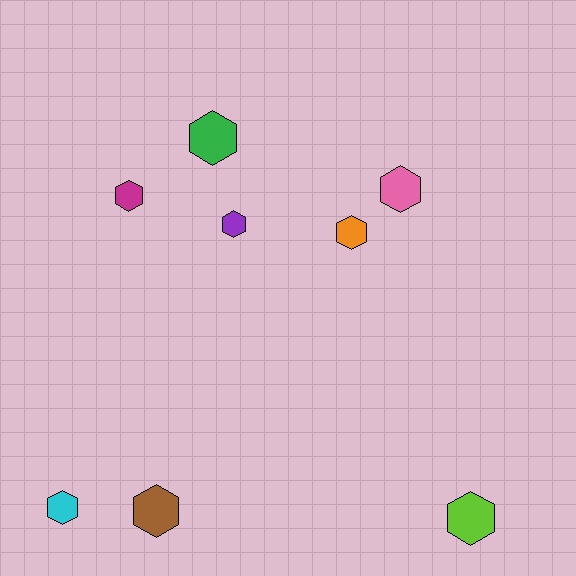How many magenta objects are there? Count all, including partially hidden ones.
There is 1 magenta object.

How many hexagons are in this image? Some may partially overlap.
There are 8 hexagons.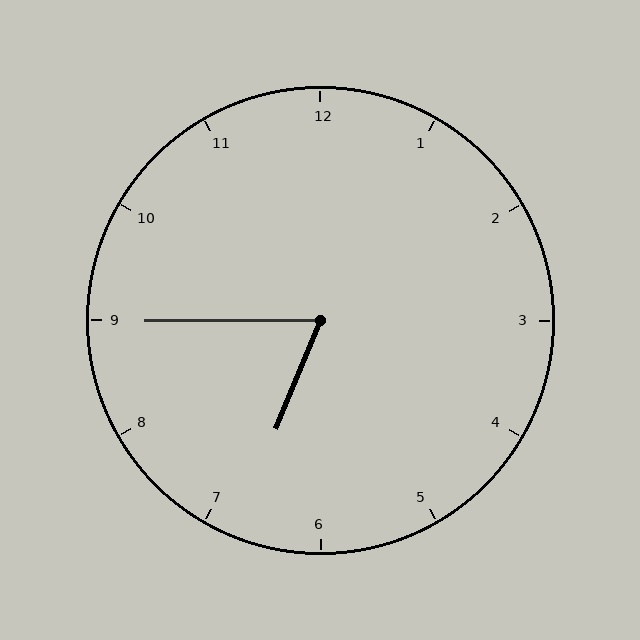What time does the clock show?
6:45.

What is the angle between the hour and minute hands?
Approximately 68 degrees.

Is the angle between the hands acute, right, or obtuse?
It is acute.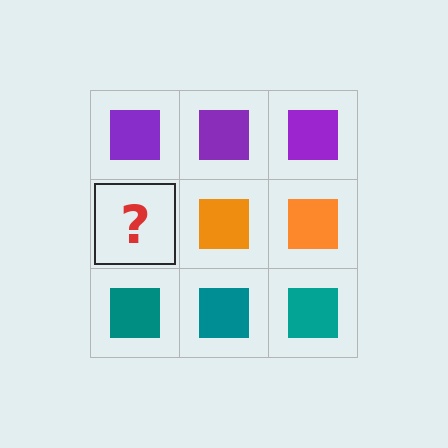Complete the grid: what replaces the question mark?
The question mark should be replaced with an orange square.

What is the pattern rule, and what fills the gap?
The rule is that each row has a consistent color. The gap should be filled with an orange square.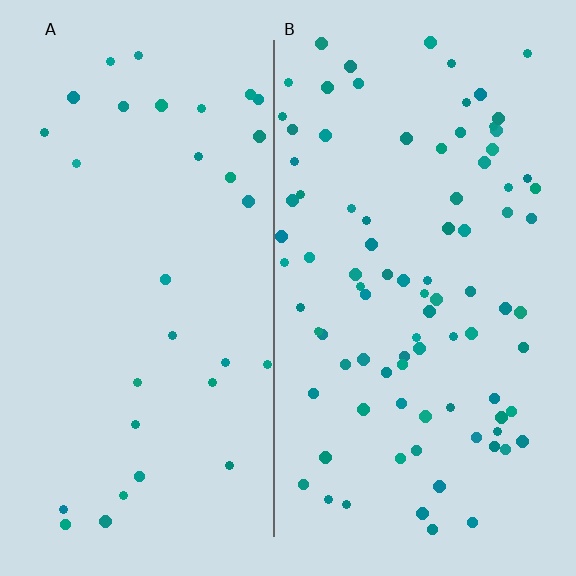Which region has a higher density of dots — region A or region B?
B (the right).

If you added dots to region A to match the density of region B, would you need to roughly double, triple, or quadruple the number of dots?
Approximately triple.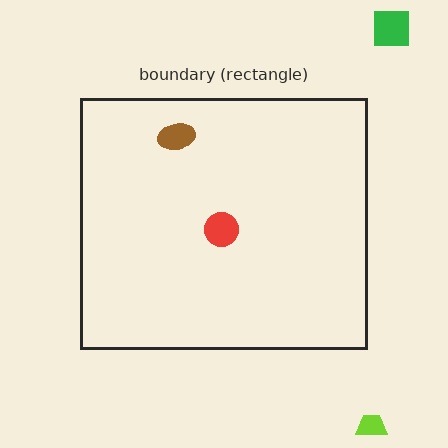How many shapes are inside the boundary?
2 inside, 2 outside.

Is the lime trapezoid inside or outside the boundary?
Outside.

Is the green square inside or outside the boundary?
Outside.